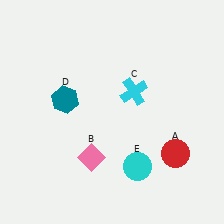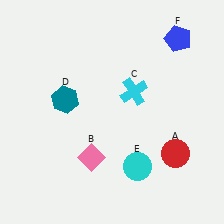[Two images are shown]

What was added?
A blue pentagon (F) was added in Image 2.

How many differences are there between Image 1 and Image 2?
There is 1 difference between the two images.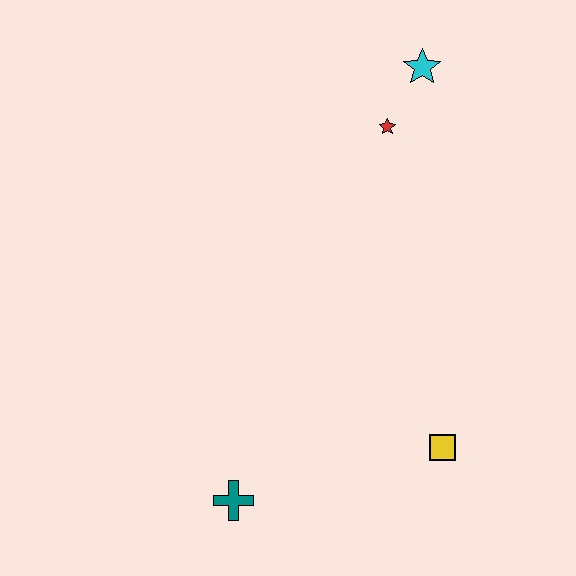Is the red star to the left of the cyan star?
Yes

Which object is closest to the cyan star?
The red star is closest to the cyan star.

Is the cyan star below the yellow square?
No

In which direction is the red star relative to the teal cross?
The red star is above the teal cross.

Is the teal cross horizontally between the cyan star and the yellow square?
No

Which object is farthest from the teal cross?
The cyan star is farthest from the teal cross.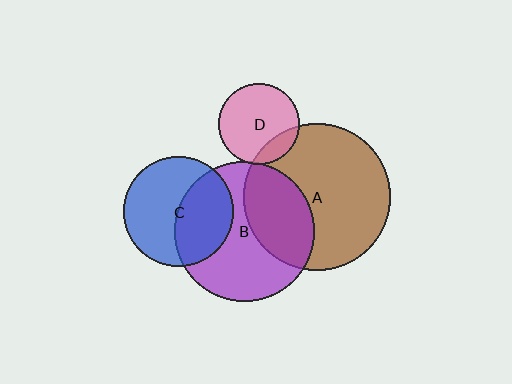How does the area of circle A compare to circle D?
Approximately 3.3 times.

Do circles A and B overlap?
Yes.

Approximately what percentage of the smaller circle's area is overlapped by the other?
Approximately 35%.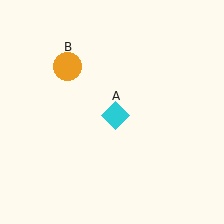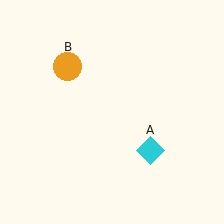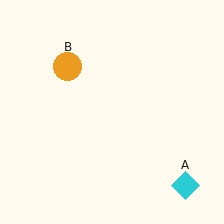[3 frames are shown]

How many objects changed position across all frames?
1 object changed position: cyan diamond (object A).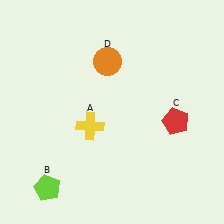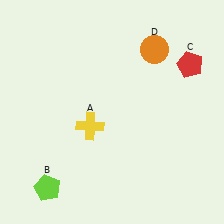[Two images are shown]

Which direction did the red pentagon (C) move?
The red pentagon (C) moved up.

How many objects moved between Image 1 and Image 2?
2 objects moved between the two images.